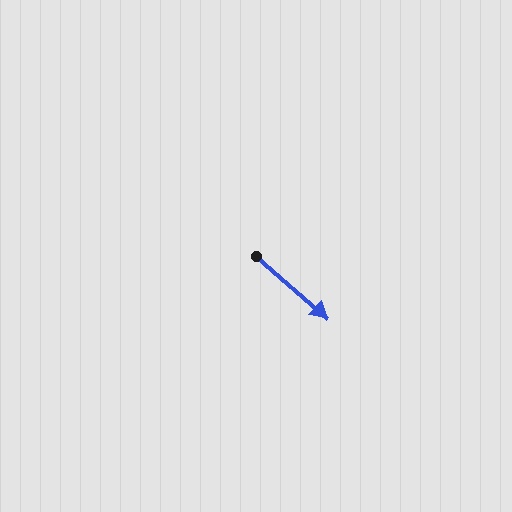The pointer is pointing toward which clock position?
Roughly 4 o'clock.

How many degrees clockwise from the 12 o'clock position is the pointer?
Approximately 131 degrees.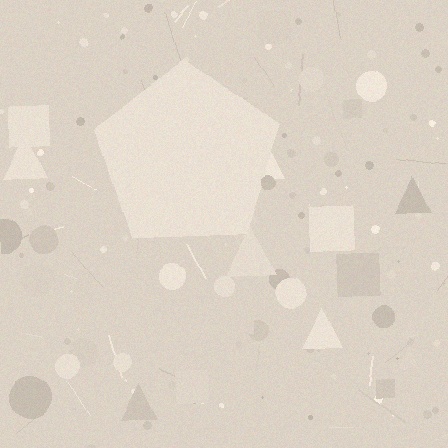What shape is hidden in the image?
A pentagon is hidden in the image.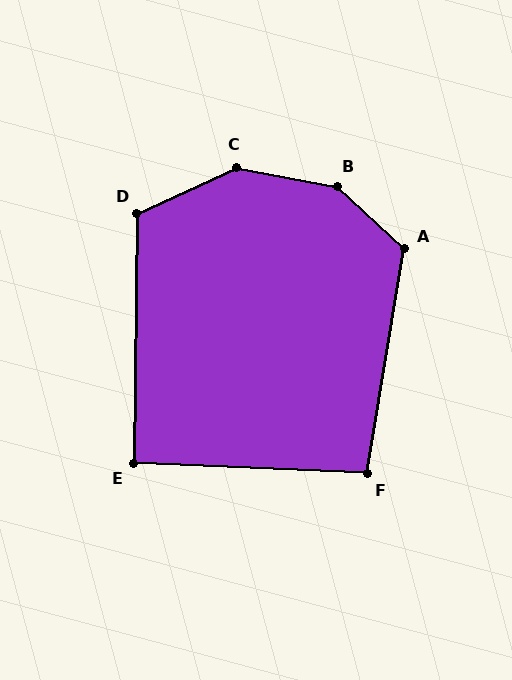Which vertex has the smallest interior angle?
E, at approximately 92 degrees.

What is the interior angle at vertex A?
Approximately 124 degrees (obtuse).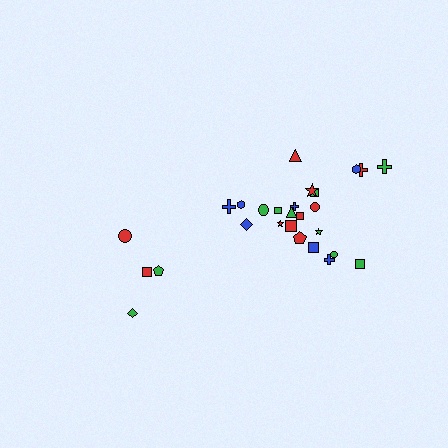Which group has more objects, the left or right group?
The right group.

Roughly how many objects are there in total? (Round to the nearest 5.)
Roughly 25 objects in total.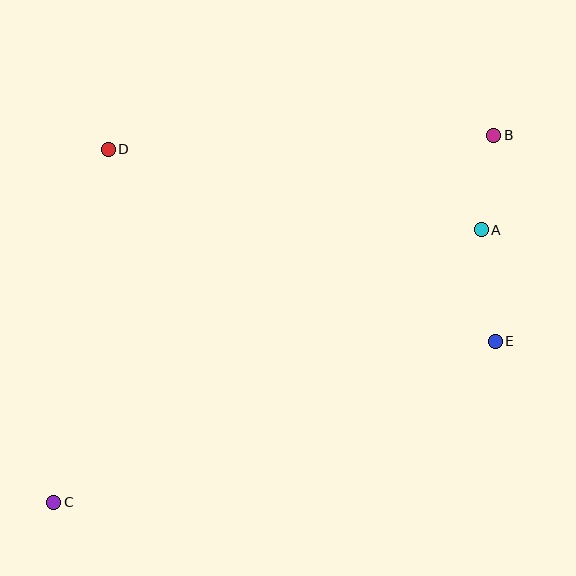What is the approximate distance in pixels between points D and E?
The distance between D and E is approximately 432 pixels.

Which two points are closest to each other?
Points A and B are closest to each other.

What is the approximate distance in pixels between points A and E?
The distance between A and E is approximately 112 pixels.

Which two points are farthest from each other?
Points B and C are farthest from each other.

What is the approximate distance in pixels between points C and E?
The distance between C and E is approximately 470 pixels.